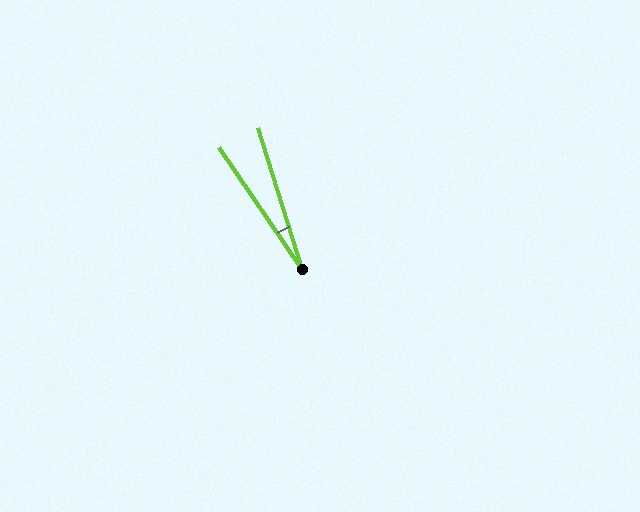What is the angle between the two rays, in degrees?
Approximately 17 degrees.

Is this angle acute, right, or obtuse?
It is acute.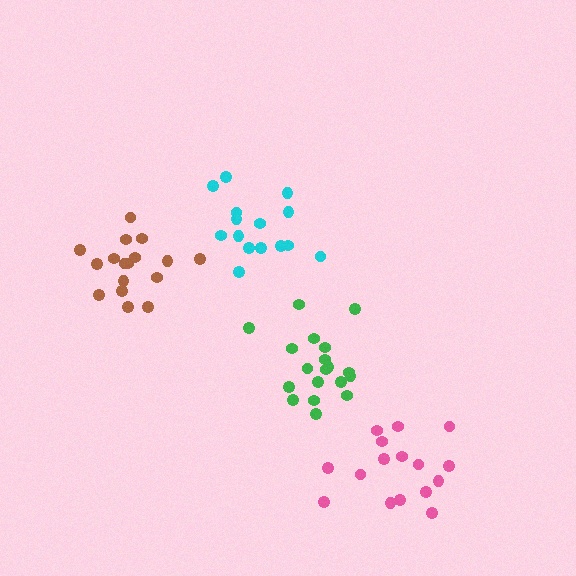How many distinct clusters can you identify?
There are 4 distinct clusters.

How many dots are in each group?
Group 1: 15 dots, Group 2: 16 dots, Group 3: 20 dots, Group 4: 17 dots (68 total).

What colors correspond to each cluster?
The clusters are colored: cyan, pink, green, brown.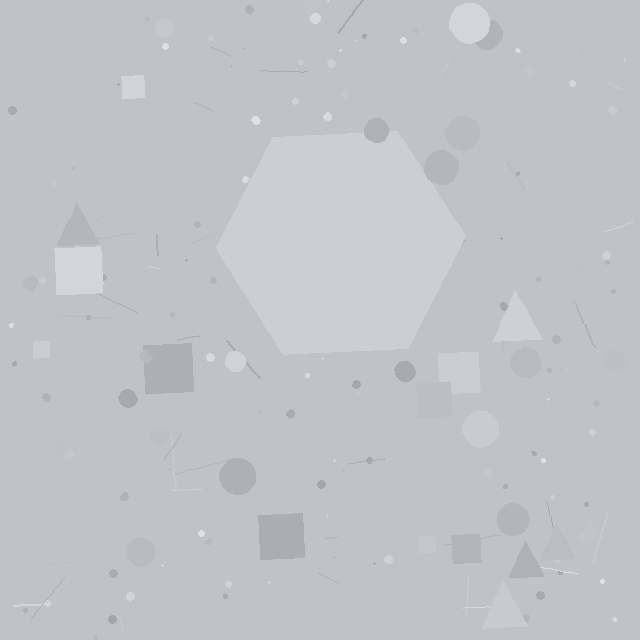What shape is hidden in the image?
A hexagon is hidden in the image.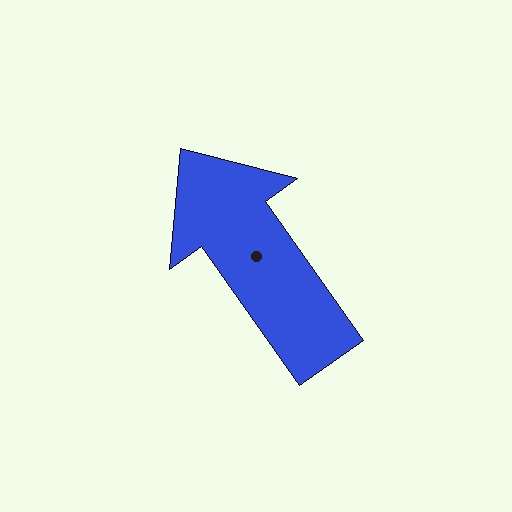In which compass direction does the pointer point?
Northwest.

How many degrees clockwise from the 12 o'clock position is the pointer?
Approximately 325 degrees.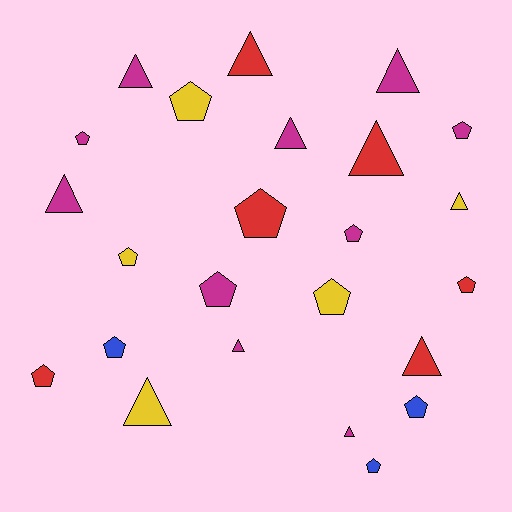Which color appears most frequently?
Magenta, with 10 objects.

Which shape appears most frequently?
Pentagon, with 13 objects.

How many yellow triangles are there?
There are 2 yellow triangles.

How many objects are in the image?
There are 24 objects.